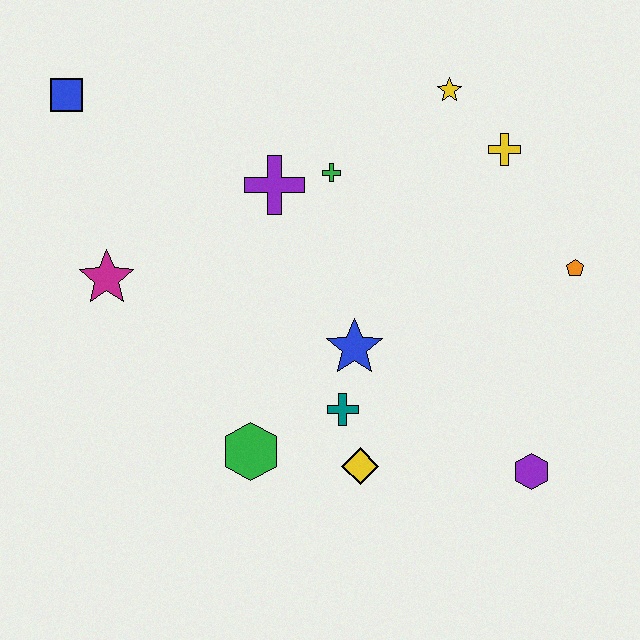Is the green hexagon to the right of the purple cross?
No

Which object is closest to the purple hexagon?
The yellow diamond is closest to the purple hexagon.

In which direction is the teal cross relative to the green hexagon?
The teal cross is to the right of the green hexagon.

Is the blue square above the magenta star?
Yes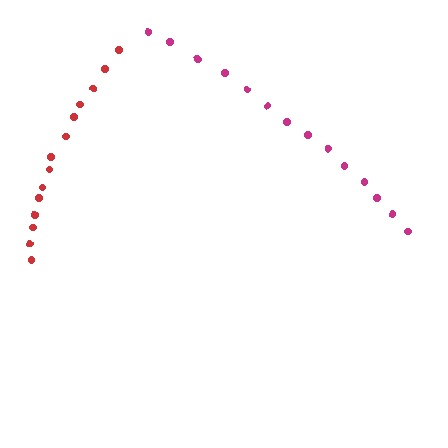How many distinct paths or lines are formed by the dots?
There are 2 distinct paths.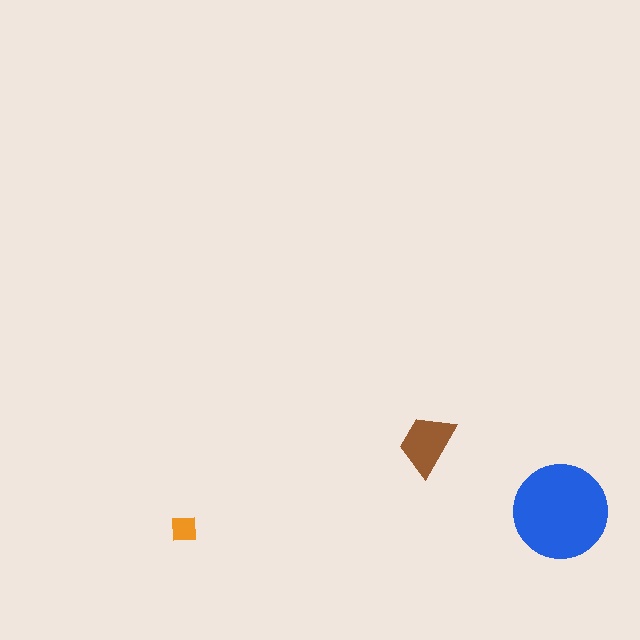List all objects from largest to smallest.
The blue circle, the brown trapezoid, the orange square.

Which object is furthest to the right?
The blue circle is rightmost.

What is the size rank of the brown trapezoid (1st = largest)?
2nd.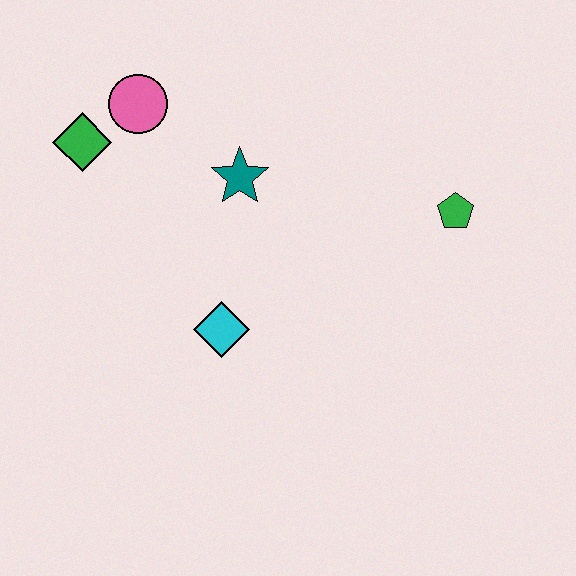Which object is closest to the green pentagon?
The teal star is closest to the green pentagon.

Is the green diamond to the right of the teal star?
No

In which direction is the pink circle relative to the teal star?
The pink circle is to the left of the teal star.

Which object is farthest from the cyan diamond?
The green pentagon is farthest from the cyan diamond.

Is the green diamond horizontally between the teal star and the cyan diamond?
No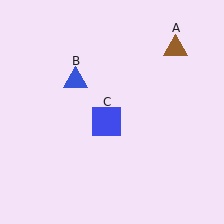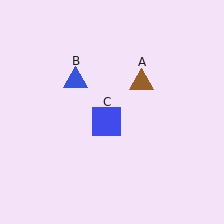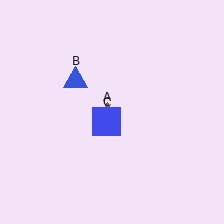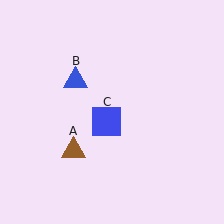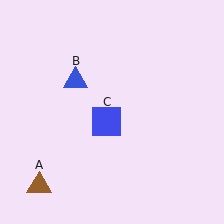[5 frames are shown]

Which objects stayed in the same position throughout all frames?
Blue triangle (object B) and blue square (object C) remained stationary.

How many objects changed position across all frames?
1 object changed position: brown triangle (object A).